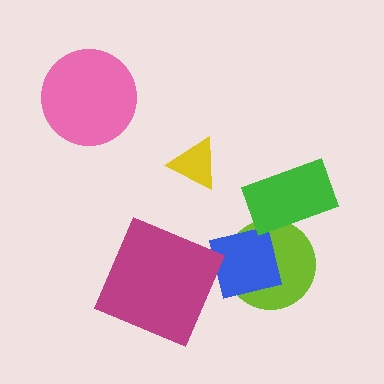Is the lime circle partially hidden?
Yes, it is partially covered by another shape.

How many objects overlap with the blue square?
1 object overlaps with the blue square.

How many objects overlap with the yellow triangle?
0 objects overlap with the yellow triangle.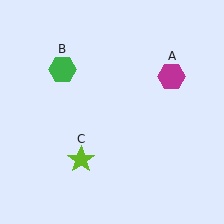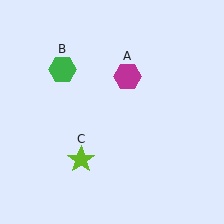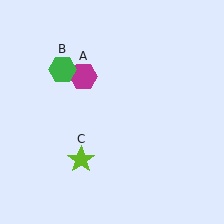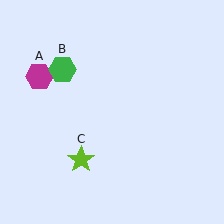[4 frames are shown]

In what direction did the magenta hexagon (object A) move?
The magenta hexagon (object A) moved left.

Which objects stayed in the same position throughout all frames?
Green hexagon (object B) and lime star (object C) remained stationary.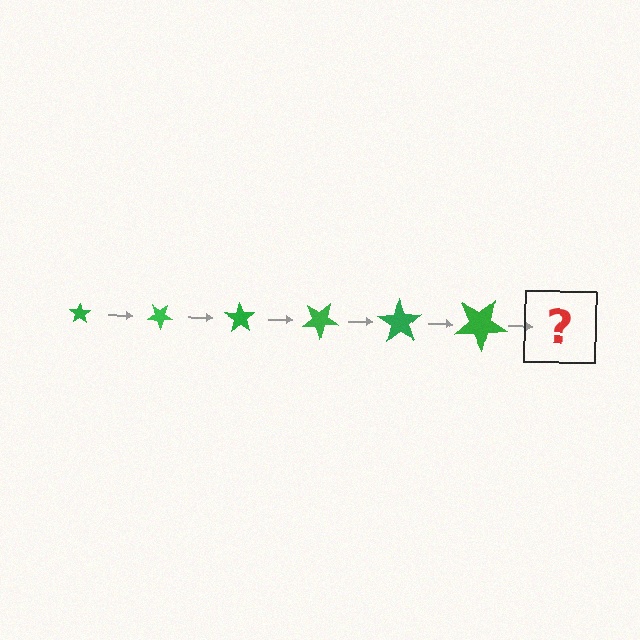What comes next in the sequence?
The next element should be a star, larger than the previous one and rotated 210 degrees from the start.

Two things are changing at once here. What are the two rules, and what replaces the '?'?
The two rules are that the star grows larger each step and it rotates 35 degrees each step. The '?' should be a star, larger than the previous one and rotated 210 degrees from the start.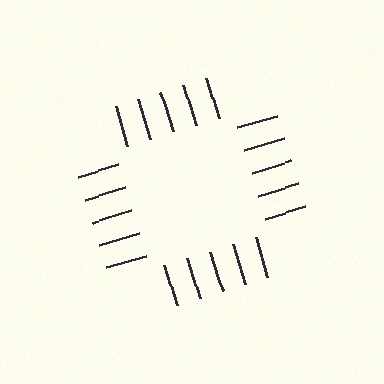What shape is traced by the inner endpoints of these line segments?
An illusory square — the line segments terminate on its edges but no continuous stroke is drawn.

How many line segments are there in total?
20 — 5 along each of the 4 edges.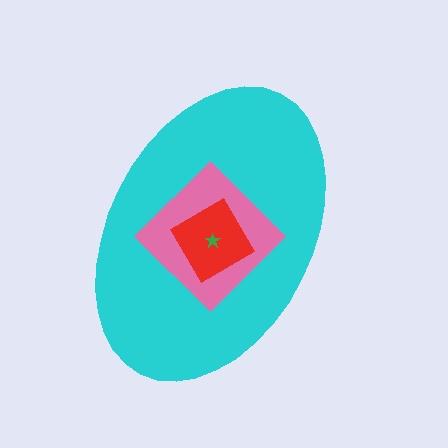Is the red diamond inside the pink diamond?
Yes.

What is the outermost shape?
The cyan ellipse.